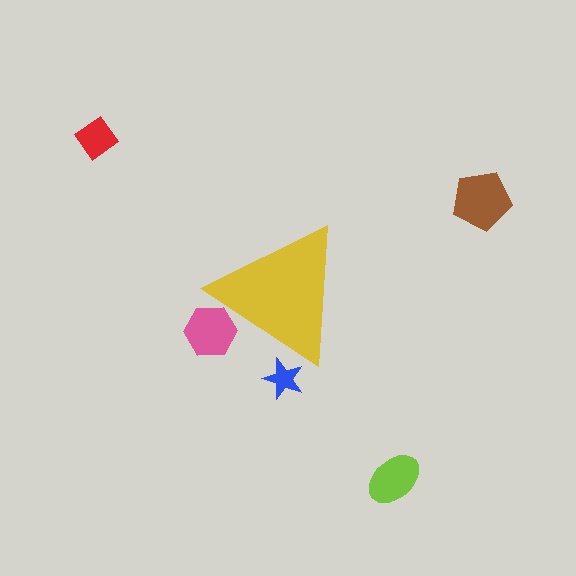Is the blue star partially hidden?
Yes, the blue star is partially hidden behind the yellow triangle.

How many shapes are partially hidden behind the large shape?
2 shapes are partially hidden.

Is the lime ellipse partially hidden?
No, the lime ellipse is fully visible.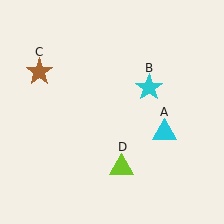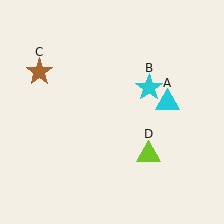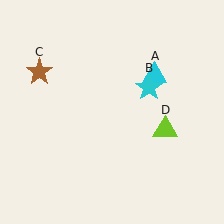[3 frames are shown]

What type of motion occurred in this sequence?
The cyan triangle (object A), lime triangle (object D) rotated counterclockwise around the center of the scene.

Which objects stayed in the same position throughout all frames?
Cyan star (object B) and brown star (object C) remained stationary.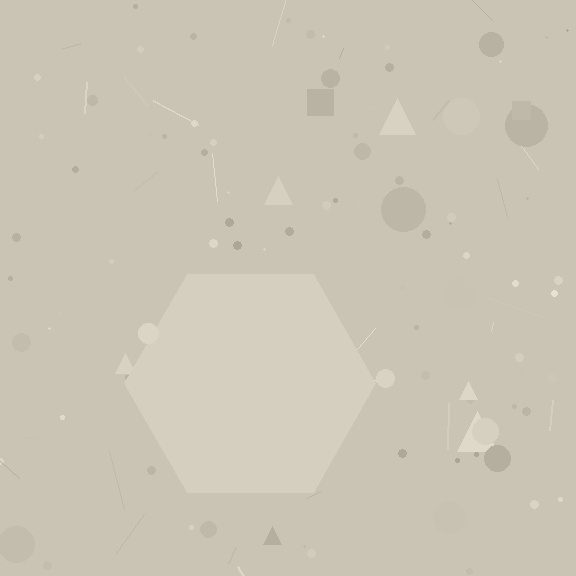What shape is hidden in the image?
A hexagon is hidden in the image.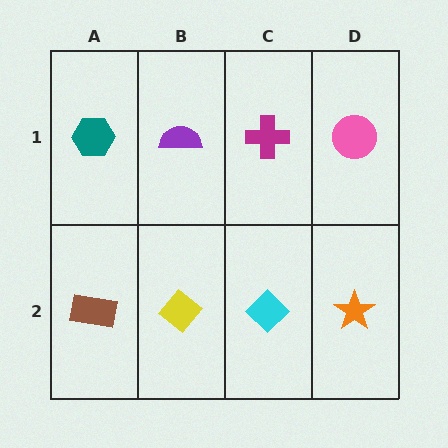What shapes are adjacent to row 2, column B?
A purple semicircle (row 1, column B), a brown rectangle (row 2, column A), a cyan diamond (row 2, column C).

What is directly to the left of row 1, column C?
A purple semicircle.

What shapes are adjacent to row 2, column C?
A magenta cross (row 1, column C), a yellow diamond (row 2, column B), an orange star (row 2, column D).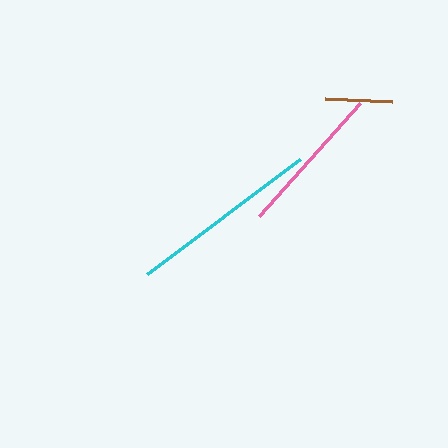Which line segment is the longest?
The cyan line is the longest at approximately 192 pixels.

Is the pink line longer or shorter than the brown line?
The pink line is longer than the brown line.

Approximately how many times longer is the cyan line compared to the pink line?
The cyan line is approximately 1.3 times the length of the pink line.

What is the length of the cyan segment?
The cyan segment is approximately 192 pixels long.